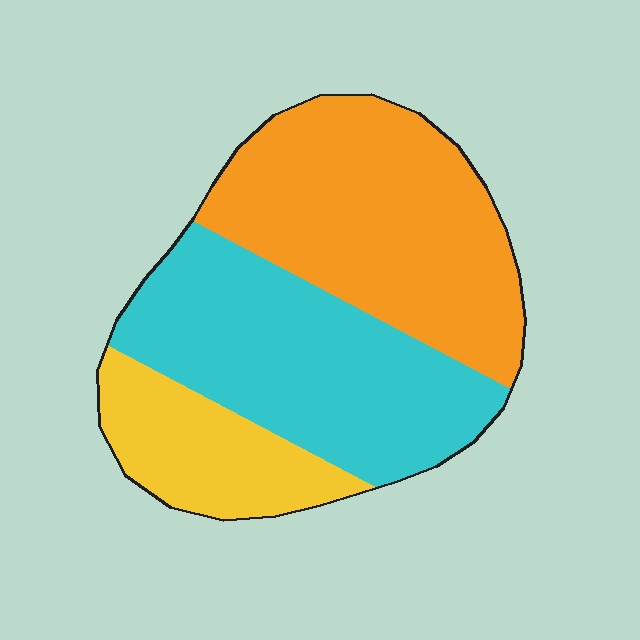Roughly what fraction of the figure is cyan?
Cyan covers 40% of the figure.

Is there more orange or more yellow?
Orange.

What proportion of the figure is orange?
Orange takes up about two fifths (2/5) of the figure.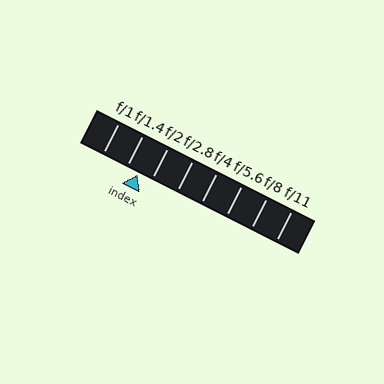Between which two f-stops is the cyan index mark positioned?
The index mark is between f/1.4 and f/2.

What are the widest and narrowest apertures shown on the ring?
The widest aperture shown is f/1 and the narrowest is f/11.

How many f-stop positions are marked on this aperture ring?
There are 8 f-stop positions marked.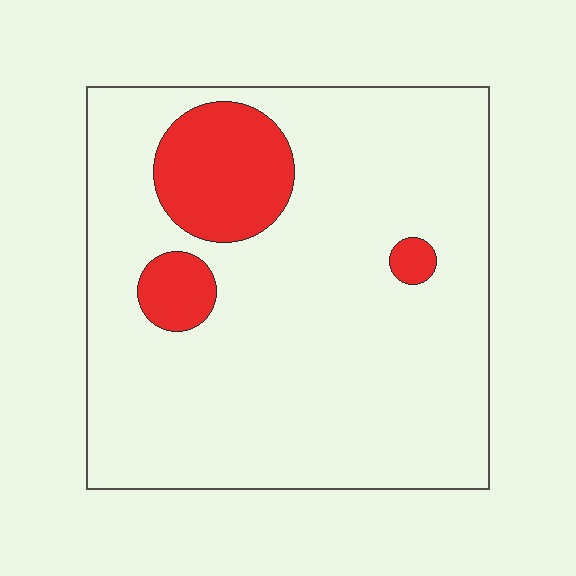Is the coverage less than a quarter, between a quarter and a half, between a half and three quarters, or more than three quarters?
Less than a quarter.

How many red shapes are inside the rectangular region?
3.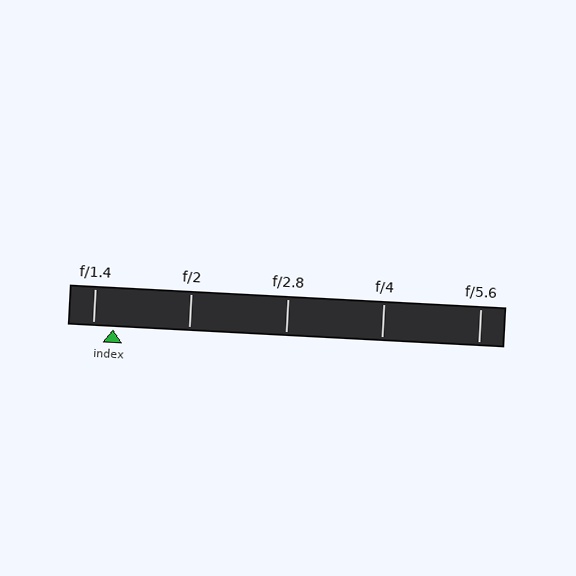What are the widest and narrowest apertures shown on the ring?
The widest aperture shown is f/1.4 and the narrowest is f/5.6.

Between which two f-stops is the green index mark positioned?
The index mark is between f/1.4 and f/2.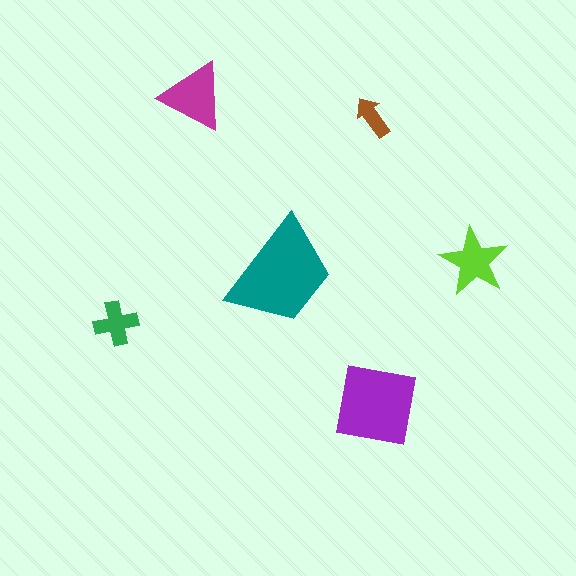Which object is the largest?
The teal trapezoid.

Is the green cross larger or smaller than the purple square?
Smaller.